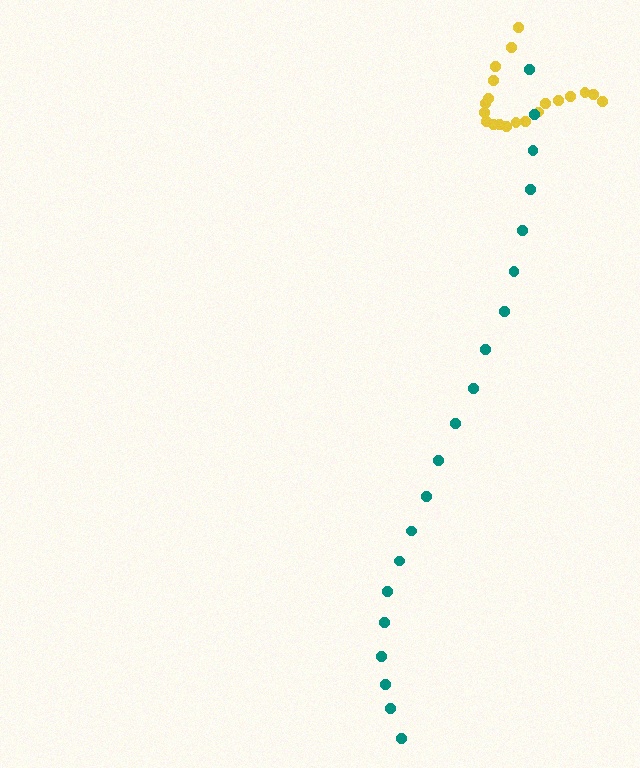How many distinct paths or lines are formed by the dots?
There are 2 distinct paths.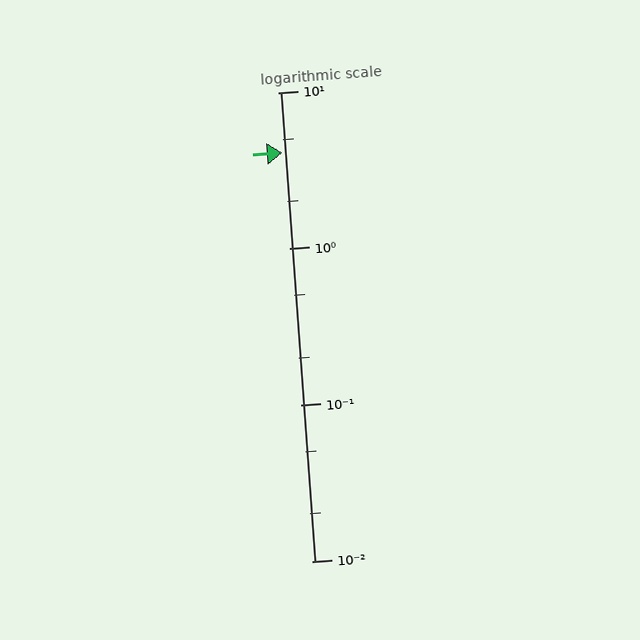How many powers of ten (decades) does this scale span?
The scale spans 3 decades, from 0.01 to 10.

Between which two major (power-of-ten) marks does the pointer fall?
The pointer is between 1 and 10.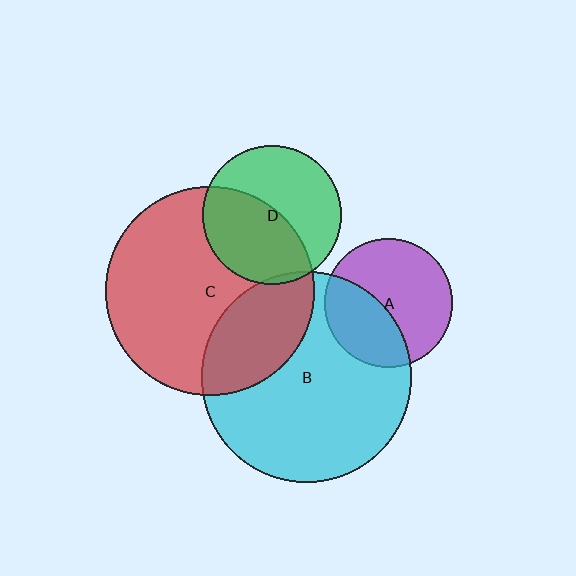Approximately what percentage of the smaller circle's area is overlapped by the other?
Approximately 40%.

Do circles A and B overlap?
Yes.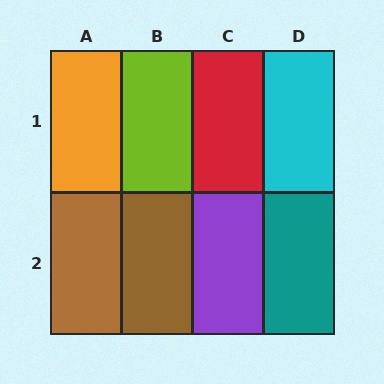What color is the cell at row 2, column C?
Purple.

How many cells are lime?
1 cell is lime.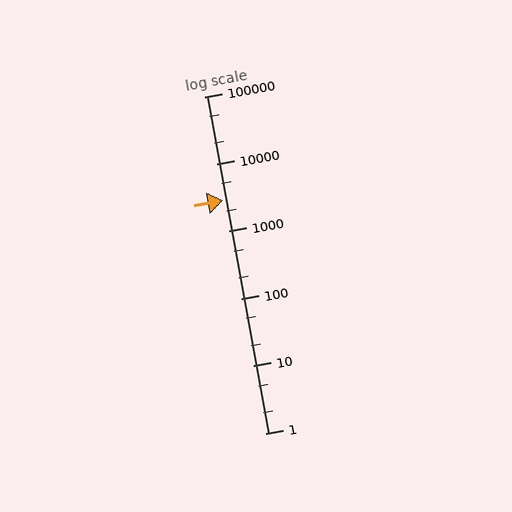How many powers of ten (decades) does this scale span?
The scale spans 5 decades, from 1 to 100000.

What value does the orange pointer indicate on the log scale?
The pointer indicates approximately 2900.